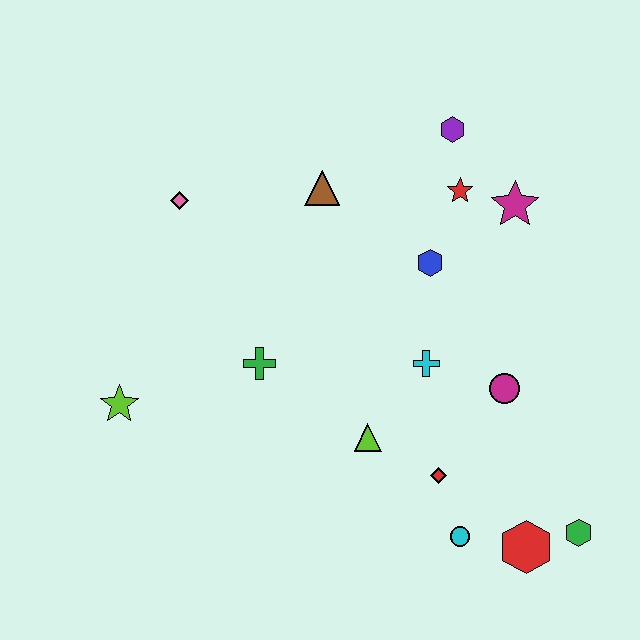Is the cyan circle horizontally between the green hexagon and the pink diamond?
Yes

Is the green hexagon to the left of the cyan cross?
No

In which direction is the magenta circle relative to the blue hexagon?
The magenta circle is below the blue hexagon.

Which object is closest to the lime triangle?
The red diamond is closest to the lime triangle.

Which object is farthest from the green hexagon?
The pink diamond is farthest from the green hexagon.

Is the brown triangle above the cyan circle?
Yes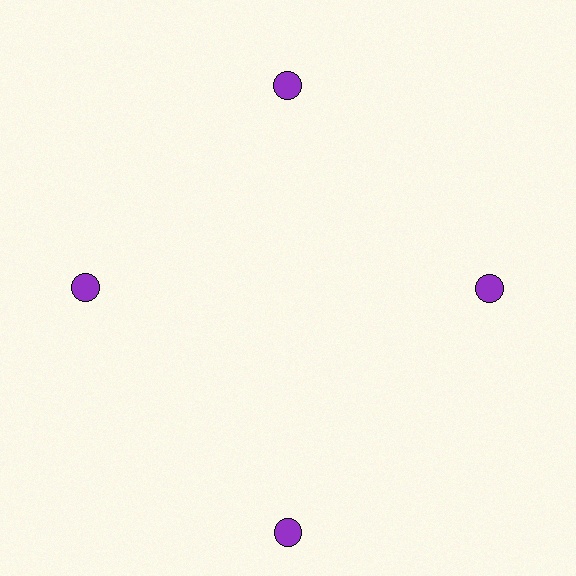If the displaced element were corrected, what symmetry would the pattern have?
It would have 4-fold rotational symmetry — the pattern would map onto itself every 90 degrees.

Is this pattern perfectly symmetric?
No. The 4 purple circles are arranged in a ring, but one element near the 6 o'clock position is pushed outward from the center, breaking the 4-fold rotational symmetry.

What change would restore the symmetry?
The symmetry would be restored by moving it inward, back onto the ring so that all 4 circles sit at equal angles and equal distance from the center.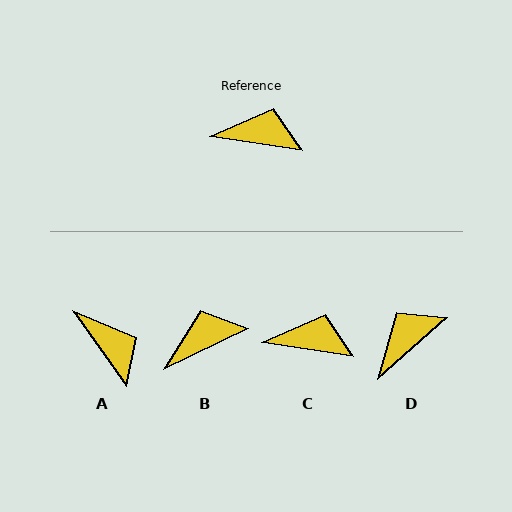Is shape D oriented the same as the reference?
No, it is off by about 51 degrees.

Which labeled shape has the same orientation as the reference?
C.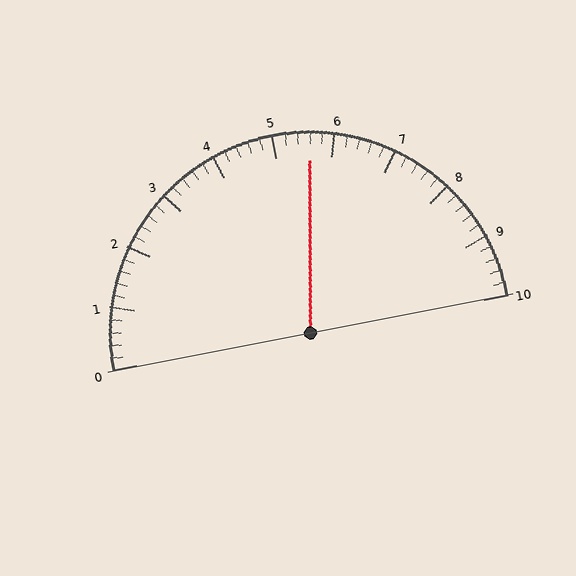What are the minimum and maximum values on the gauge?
The gauge ranges from 0 to 10.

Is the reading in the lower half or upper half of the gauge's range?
The reading is in the upper half of the range (0 to 10).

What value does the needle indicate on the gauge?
The needle indicates approximately 5.6.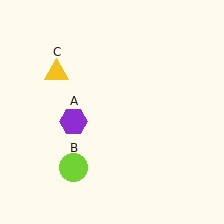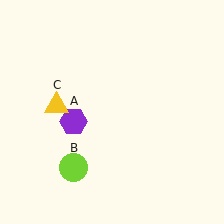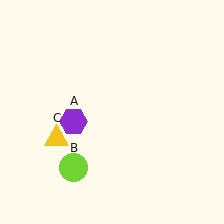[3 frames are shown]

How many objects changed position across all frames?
1 object changed position: yellow triangle (object C).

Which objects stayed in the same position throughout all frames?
Purple hexagon (object A) and lime circle (object B) remained stationary.